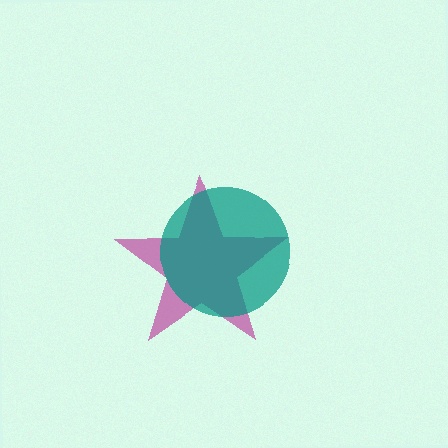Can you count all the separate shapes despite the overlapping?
Yes, there are 2 separate shapes.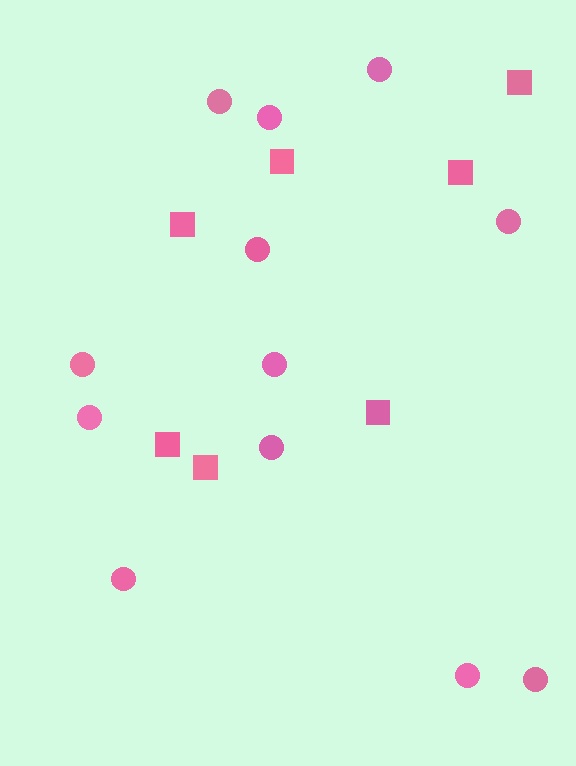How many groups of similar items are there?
There are 2 groups: one group of circles (12) and one group of squares (7).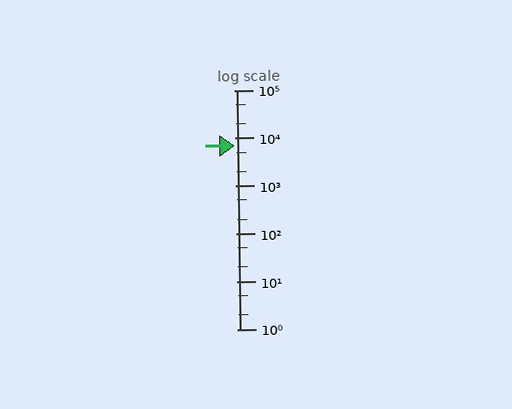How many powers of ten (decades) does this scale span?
The scale spans 5 decades, from 1 to 100000.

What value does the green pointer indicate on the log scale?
The pointer indicates approximately 6900.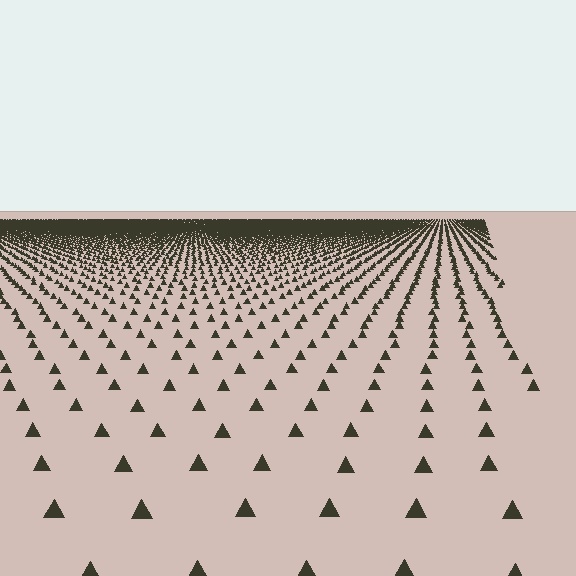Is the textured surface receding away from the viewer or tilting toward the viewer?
The surface is receding away from the viewer. Texture elements get smaller and denser toward the top.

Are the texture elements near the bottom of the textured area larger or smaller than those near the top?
Larger. Near the bottom, elements are closer to the viewer and appear at a bigger on-screen size.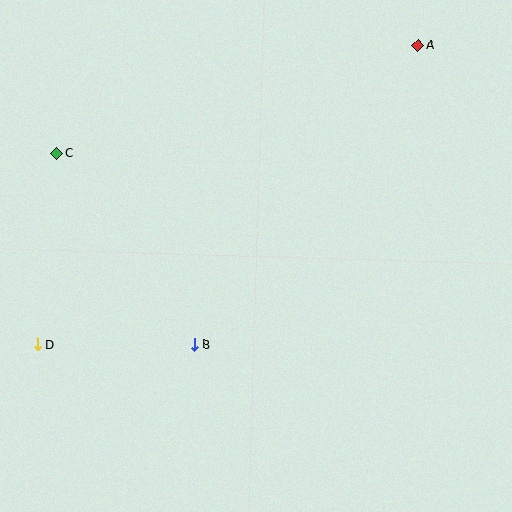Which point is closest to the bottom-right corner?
Point B is closest to the bottom-right corner.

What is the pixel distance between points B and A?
The distance between B and A is 374 pixels.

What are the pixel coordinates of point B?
Point B is at (195, 344).